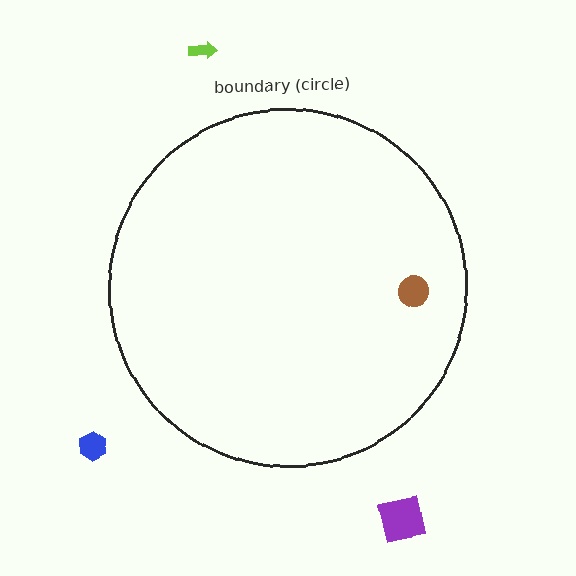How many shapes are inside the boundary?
1 inside, 3 outside.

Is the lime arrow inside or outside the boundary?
Outside.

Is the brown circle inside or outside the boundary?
Inside.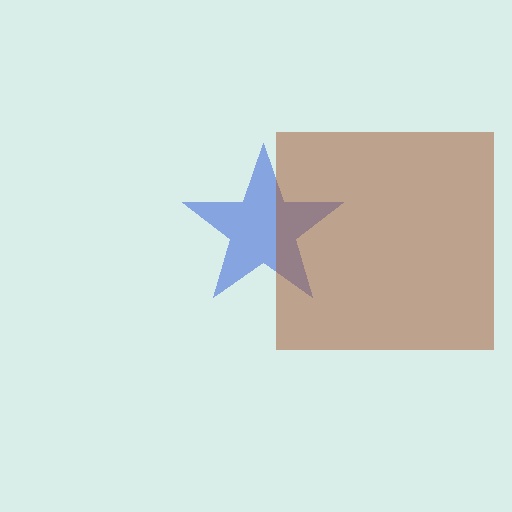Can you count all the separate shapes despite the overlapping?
Yes, there are 2 separate shapes.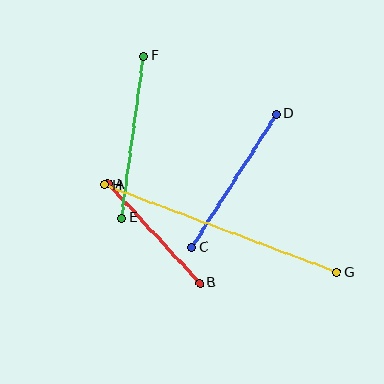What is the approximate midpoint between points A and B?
The midpoint is at approximately (154, 233) pixels.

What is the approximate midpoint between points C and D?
The midpoint is at approximately (234, 181) pixels.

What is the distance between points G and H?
The distance is approximately 248 pixels.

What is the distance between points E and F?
The distance is approximately 164 pixels.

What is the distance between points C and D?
The distance is approximately 158 pixels.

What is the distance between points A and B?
The distance is approximately 135 pixels.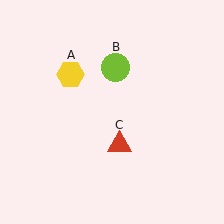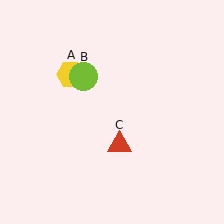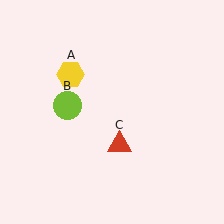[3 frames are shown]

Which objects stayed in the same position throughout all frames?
Yellow hexagon (object A) and red triangle (object C) remained stationary.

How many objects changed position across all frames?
1 object changed position: lime circle (object B).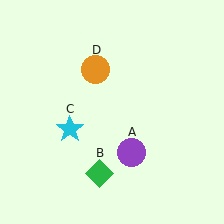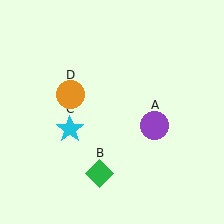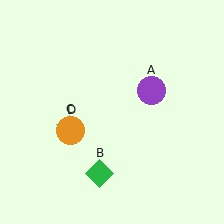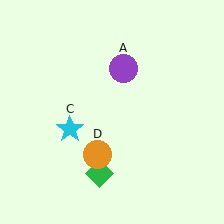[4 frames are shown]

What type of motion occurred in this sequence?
The purple circle (object A), orange circle (object D) rotated counterclockwise around the center of the scene.